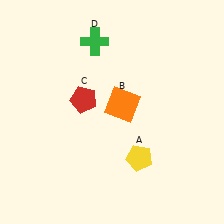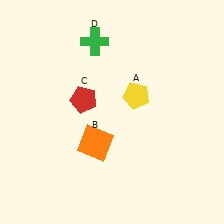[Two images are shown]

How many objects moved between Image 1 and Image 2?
2 objects moved between the two images.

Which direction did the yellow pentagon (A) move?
The yellow pentagon (A) moved up.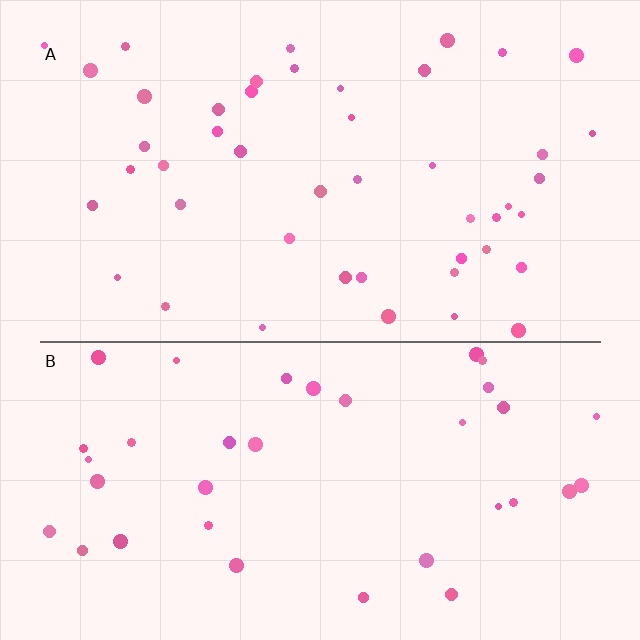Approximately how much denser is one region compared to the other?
Approximately 1.3× — region A over region B.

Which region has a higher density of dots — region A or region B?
A (the top).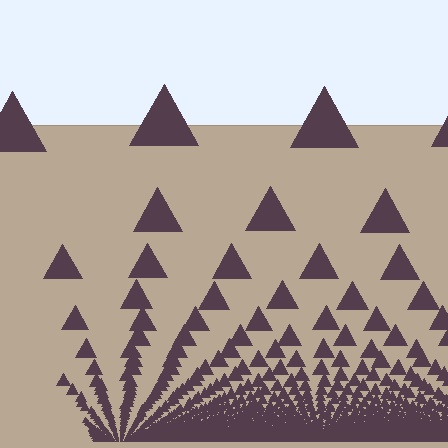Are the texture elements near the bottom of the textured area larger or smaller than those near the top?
Smaller. The gradient is inverted — elements near the bottom are smaller and denser.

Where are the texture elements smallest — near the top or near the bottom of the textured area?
Near the bottom.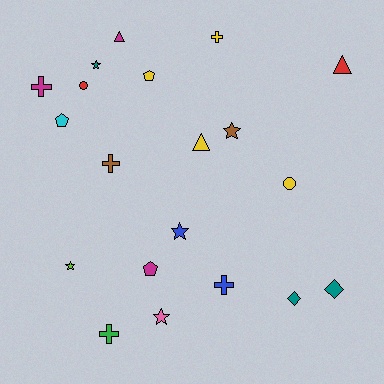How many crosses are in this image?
There are 5 crosses.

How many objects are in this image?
There are 20 objects.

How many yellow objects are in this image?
There are 4 yellow objects.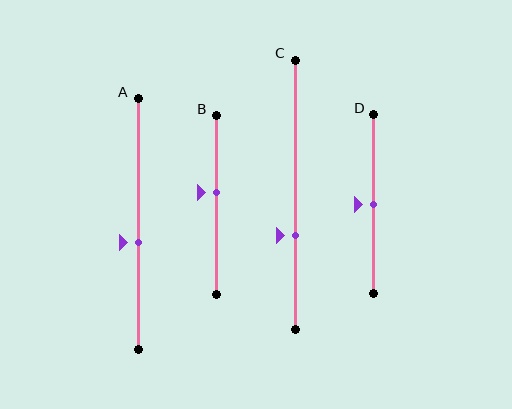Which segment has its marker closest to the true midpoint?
Segment D has its marker closest to the true midpoint.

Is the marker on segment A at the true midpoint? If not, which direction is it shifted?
No, the marker on segment A is shifted downward by about 7% of the segment length.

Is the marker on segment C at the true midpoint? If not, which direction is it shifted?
No, the marker on segment C is shifted downward by about 15% of the segment length.